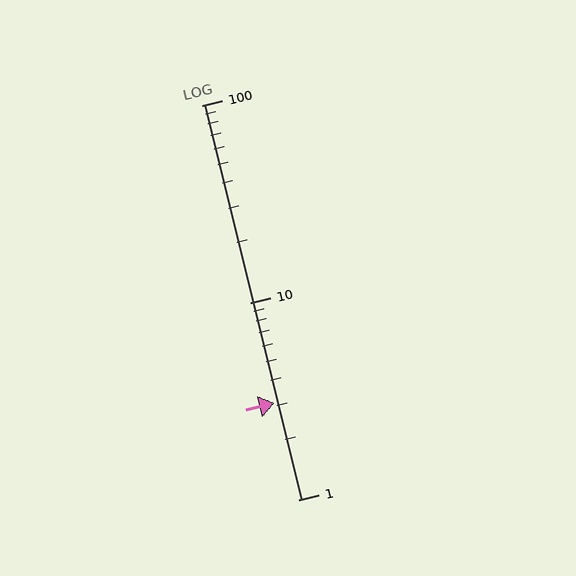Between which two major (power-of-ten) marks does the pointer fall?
The pointer is between 1 and 10.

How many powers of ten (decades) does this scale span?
The scale spans 2 decades, from 1 to 100.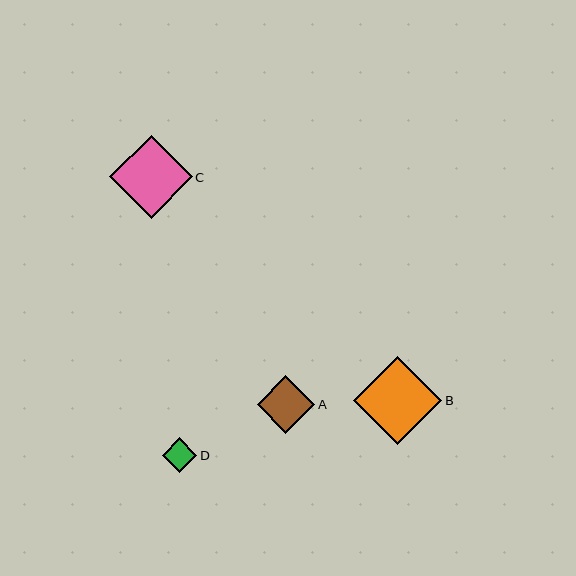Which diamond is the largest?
Diamond B is the largest with a size of approximately 88 pixels.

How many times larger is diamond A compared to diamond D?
Diamond A is approximately 1.7 times the size of diamond D.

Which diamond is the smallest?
Diamond D is the smallest with a size of approximately 35 pixels.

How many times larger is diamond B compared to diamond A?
Diamond B is approximately 1.5 times the size of diamond A.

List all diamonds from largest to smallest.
From largest to smallest: B, C, A, D.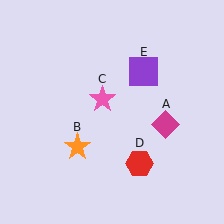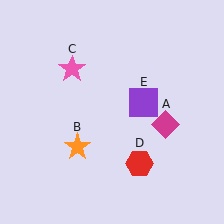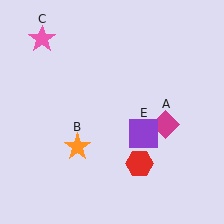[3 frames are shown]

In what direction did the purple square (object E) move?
The purple square (object E) moved down.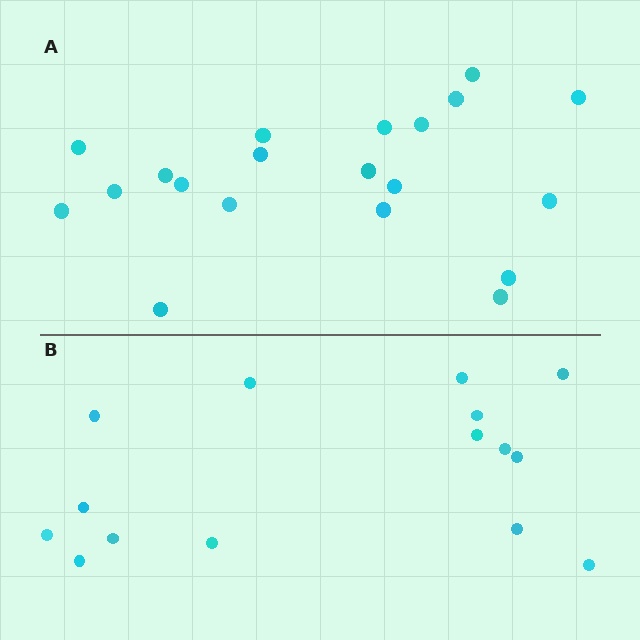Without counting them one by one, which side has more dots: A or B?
Region A (the top region) has more dots.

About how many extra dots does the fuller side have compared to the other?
Region A has about 5 more dots than region B.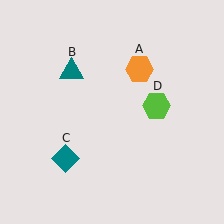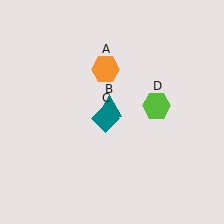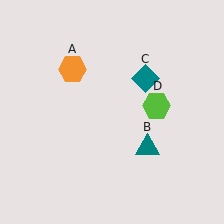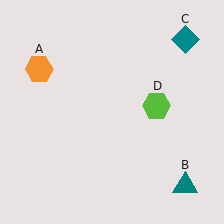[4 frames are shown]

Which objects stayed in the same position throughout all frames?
Lime hexagon (object D) remained stationary.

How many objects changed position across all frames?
3 objects changed position: orange hexagon (object A), teal triangle (object B), teal diamond (object C).